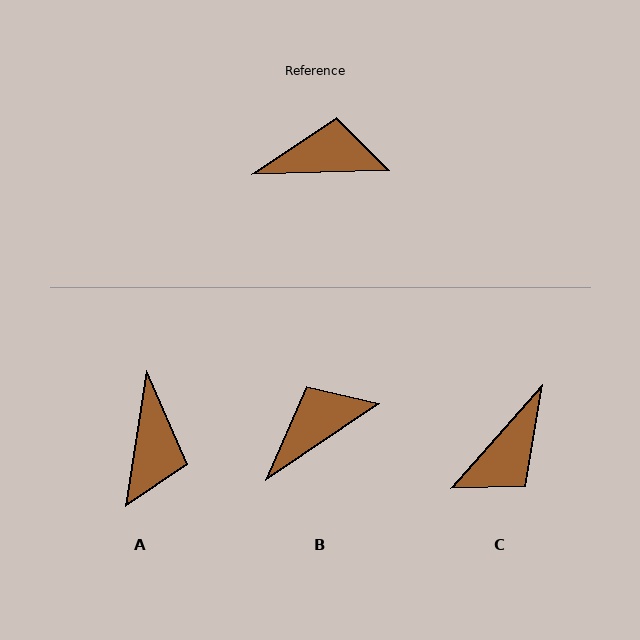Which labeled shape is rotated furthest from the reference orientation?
C, about 133 degrees away.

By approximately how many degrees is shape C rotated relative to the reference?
Approximately 133 degrees clockwise.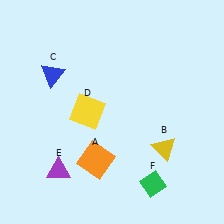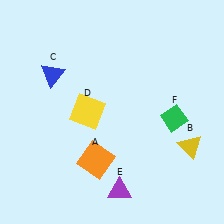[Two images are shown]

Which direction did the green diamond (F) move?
The green diamond (F) moved up.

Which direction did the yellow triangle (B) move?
The yellow triangle (B) moved right.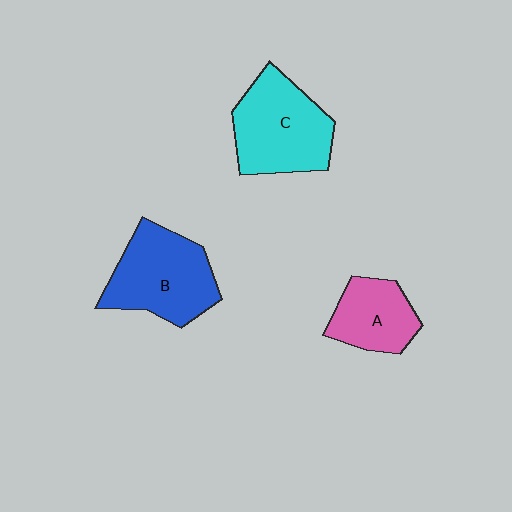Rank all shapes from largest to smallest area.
From largest to smallest: C (cyan), B (blue), A (pink).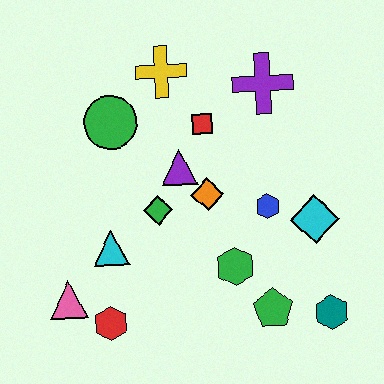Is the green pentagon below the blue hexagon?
Yes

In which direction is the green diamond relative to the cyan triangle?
The green diamond is to the right of the cyan triangle.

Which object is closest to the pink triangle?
The red hexagon is closest to the pink triangle.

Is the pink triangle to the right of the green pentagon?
No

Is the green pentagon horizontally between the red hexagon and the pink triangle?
No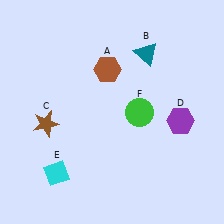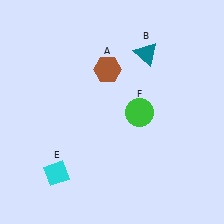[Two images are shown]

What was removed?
The purple hexagon (D), the brown star (C) were removed in Image 2.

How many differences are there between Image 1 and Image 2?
There are 2 differences between the two images.